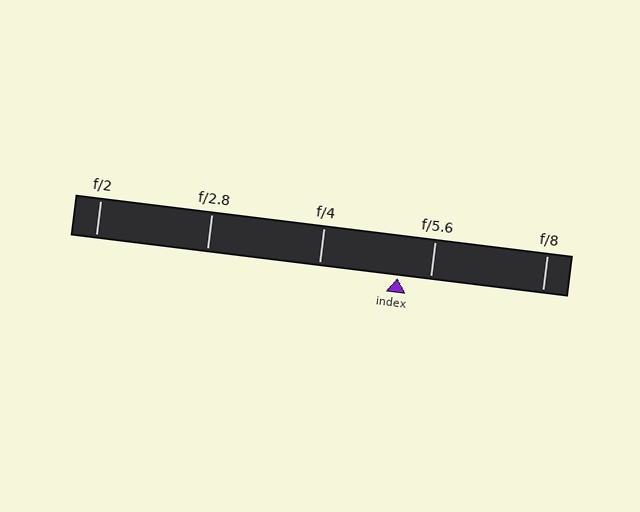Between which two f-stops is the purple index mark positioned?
The index mark is between f/4 and f/5.6.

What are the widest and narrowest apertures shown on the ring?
The widest aperture shown is f/2 and the narrowest is f/8.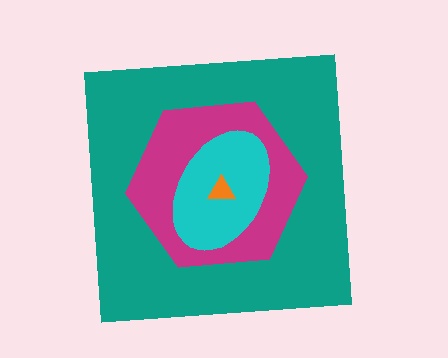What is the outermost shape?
The teal square.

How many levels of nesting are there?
4.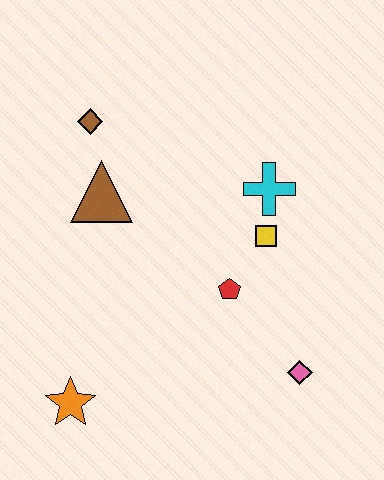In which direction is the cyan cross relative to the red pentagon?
The cyan cross is above the red pentagon.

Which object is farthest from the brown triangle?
The pink diamond is farthest from the brown triangle.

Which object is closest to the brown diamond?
The brown triangle is closest to the brown diamond.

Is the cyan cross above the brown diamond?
No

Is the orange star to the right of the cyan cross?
No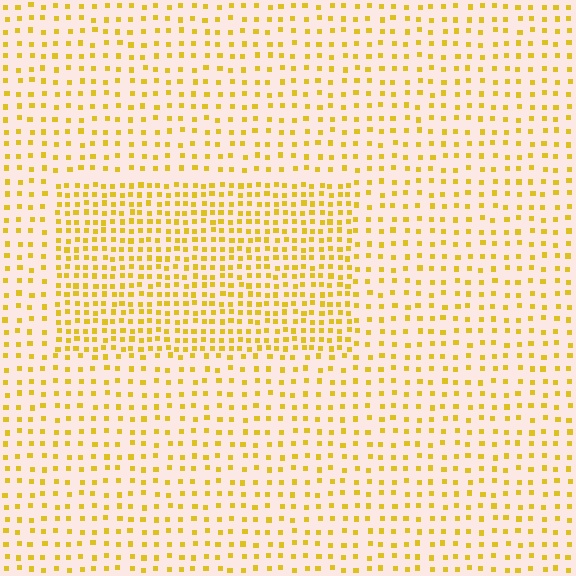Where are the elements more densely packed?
The elements are more densely packed inside the rectangle boundary.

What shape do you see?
I see a rectangle.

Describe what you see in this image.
The image contains small yellow elements arranged at two different densities. A rectangle-shaped region is visible where the elements are more densely packed than the surrounding area.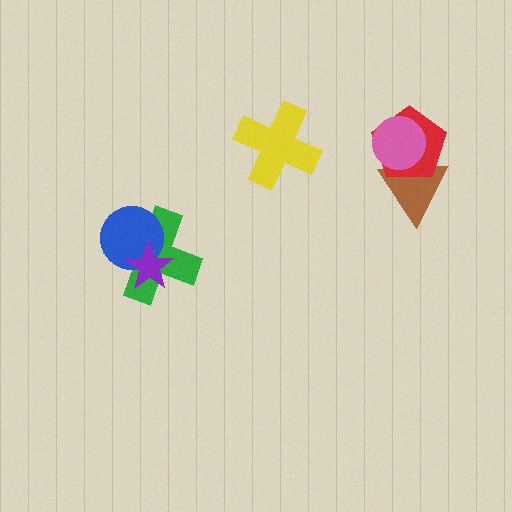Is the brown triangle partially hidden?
Yes, it is partially covered by another shape.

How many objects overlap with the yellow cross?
0 objects overlap with the yellow cross.